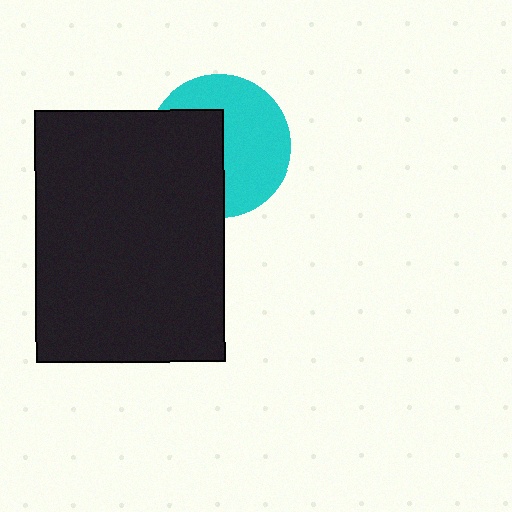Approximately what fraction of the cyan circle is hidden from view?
Roughly 44% of the cyan circle is hidden behind the black rectangle.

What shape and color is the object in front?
The object in front is a black rectangle.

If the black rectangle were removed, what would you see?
You would see the complete cyan circle.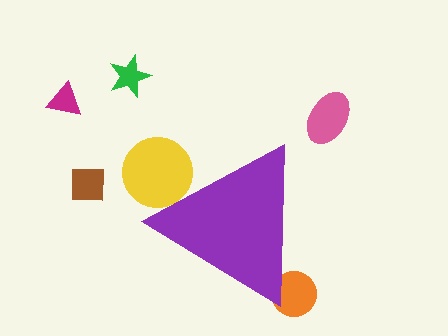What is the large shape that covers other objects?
A purple triangle.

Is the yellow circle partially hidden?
Yes, the yellow circle is partially hidden behind the purple triangle.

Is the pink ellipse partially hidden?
No, the pink ellipse is fully visible.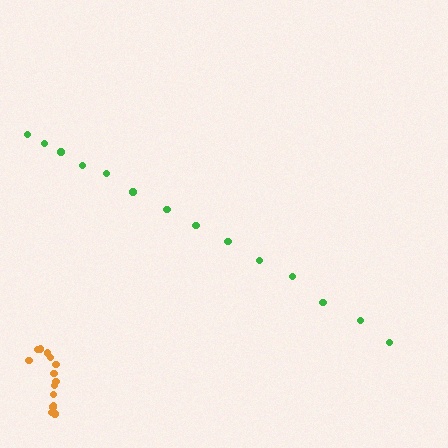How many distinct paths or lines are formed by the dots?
There are 2 distinct paths.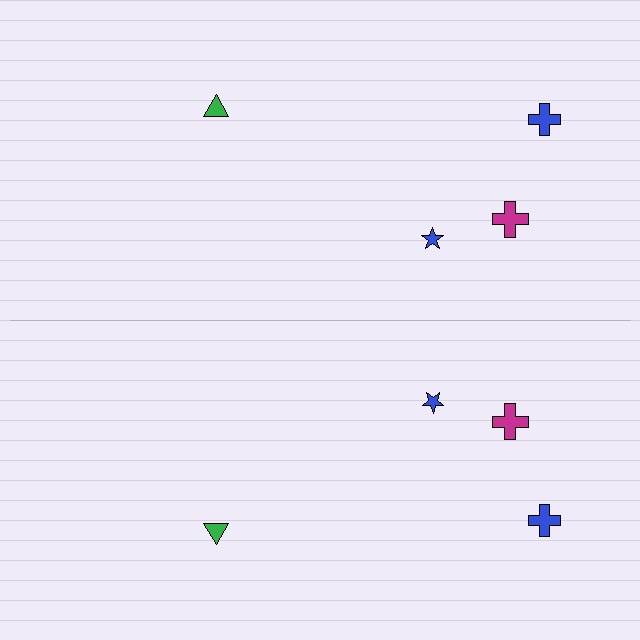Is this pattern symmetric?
Yes, this pattern has bilateral (reflection) symmetry.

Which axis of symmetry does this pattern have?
The pattern has a horizontal axis of symmetry running through the center of the image.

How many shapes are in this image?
There are 8 shapes in this image.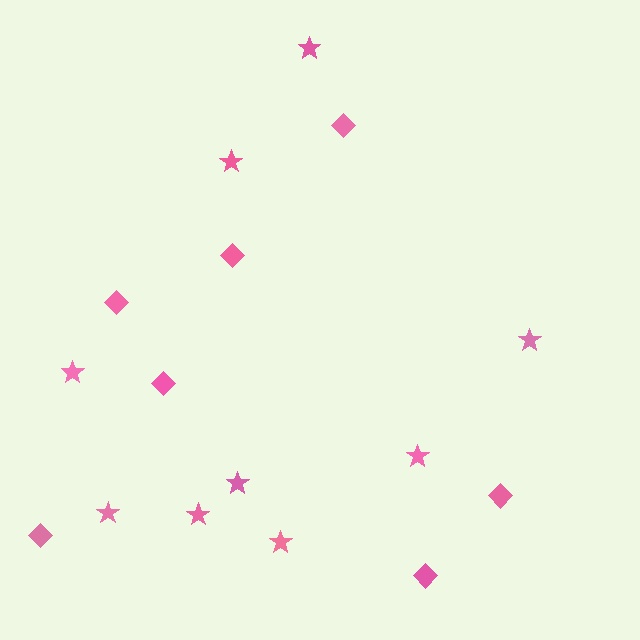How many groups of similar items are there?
There are 2 groups: one group of diamonds (7) and one group of stars (9).